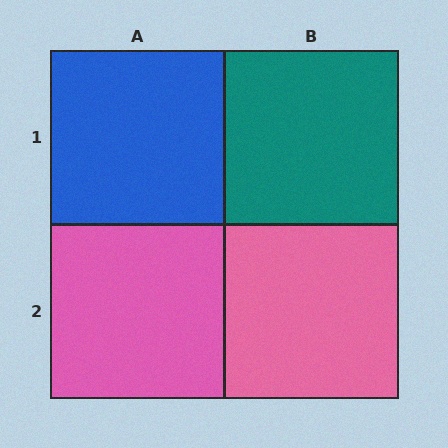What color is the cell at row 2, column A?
Pink.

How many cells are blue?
1 cell is blue.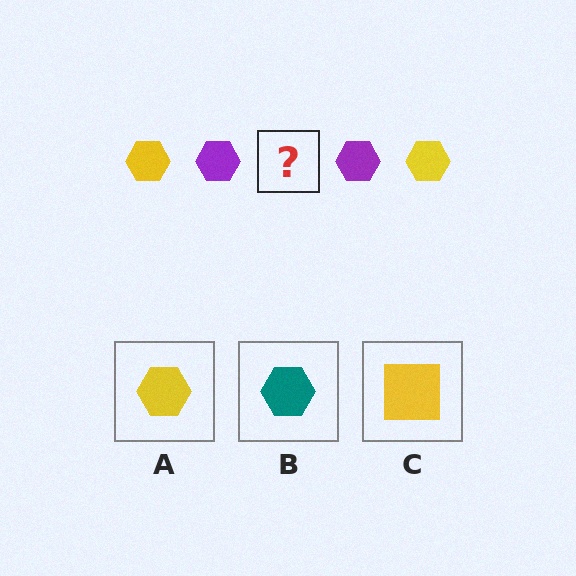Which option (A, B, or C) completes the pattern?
A.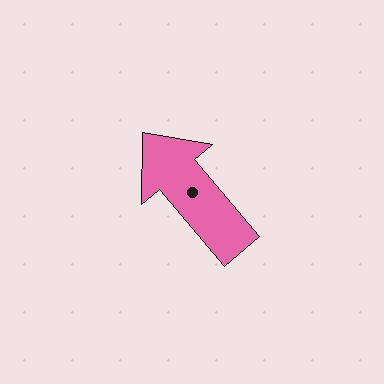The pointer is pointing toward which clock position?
Roughly 11 o'clock.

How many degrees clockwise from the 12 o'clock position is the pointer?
Approximately 320 degrees.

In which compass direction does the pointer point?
Northwest.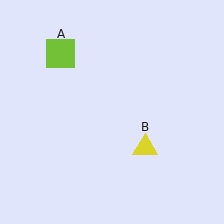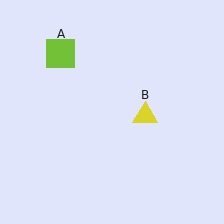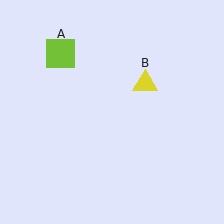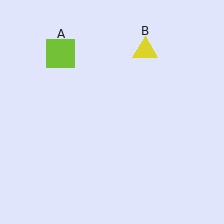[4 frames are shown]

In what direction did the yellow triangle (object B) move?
The yellow triangle (object B) moved up.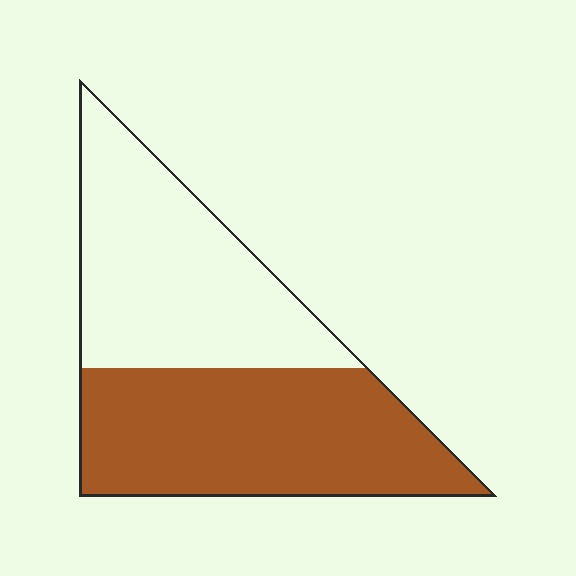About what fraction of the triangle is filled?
About one half (1/2).